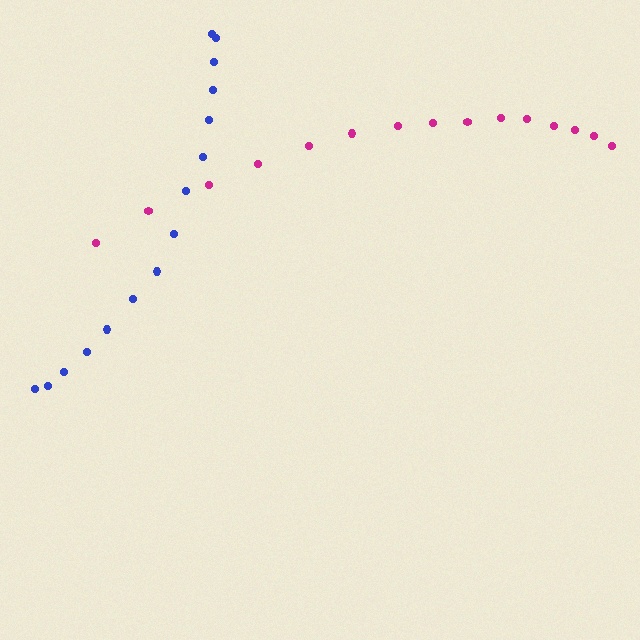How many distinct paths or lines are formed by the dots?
There are 2 distinct paths.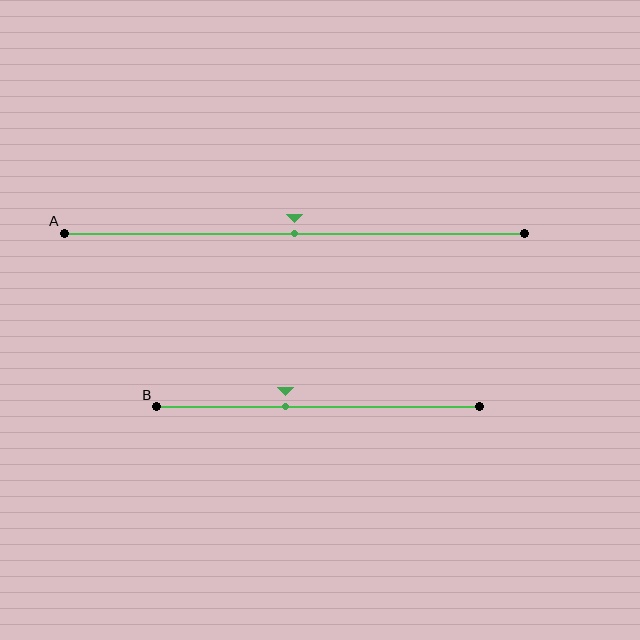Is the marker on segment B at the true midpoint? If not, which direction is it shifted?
No, the marker on segment B is shifted to the left by about 10% of the segment length.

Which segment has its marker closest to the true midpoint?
Segment A has its marker closest to the true midpoint.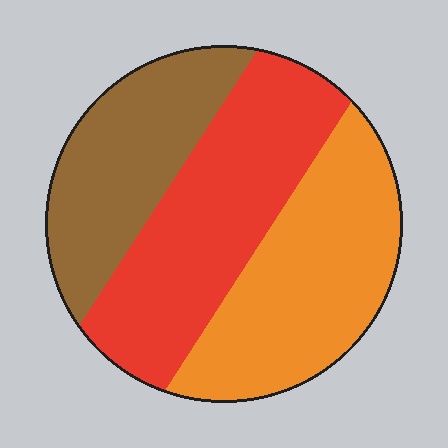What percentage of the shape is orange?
Orange covers roughly 35% of the shape.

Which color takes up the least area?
Brown, at roughly 25%.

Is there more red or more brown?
Red.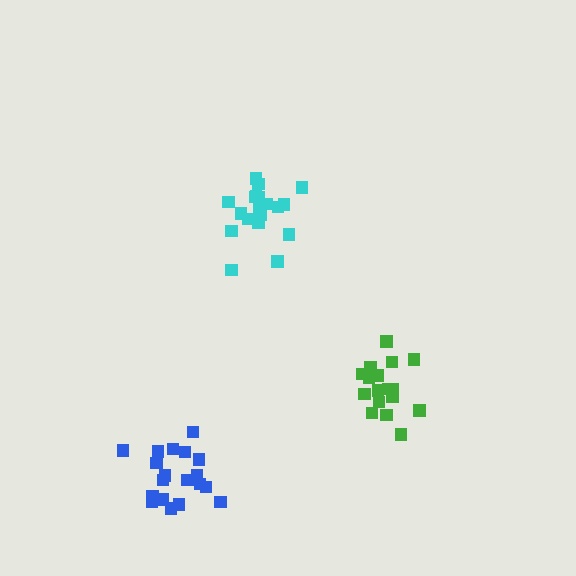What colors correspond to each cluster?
The clusters are colored: green, cyan, blue.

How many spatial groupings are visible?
There are 3 spatial groupings.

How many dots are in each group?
Group 1: 17 dots, Group 2: 19 dots, Group 3: 19 dots (55 total).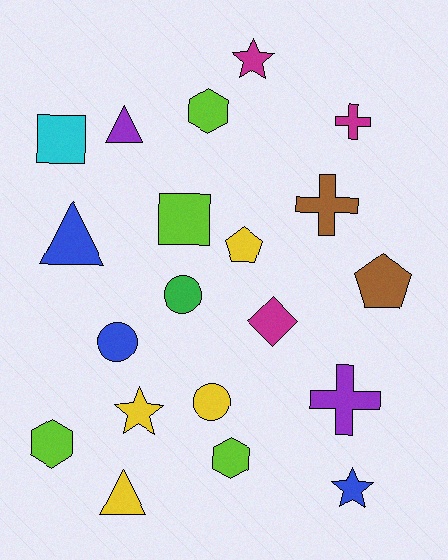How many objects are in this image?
There are 20 objects.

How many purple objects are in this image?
There are 2 purple objects.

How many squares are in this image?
There are 2 squares.